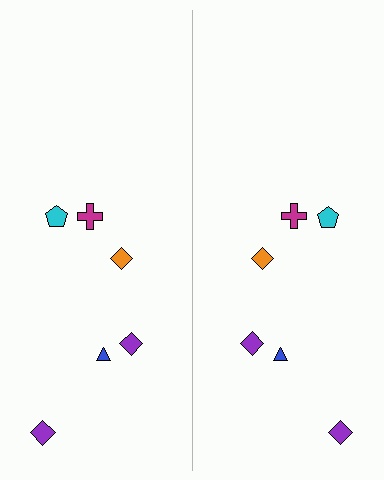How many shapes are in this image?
There are 12 shapes in this image.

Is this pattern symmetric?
Yes, this pattern has bilateral (reflection) symmetry.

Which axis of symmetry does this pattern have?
The pattern has a vertical axis of symmetry running through the center of the image.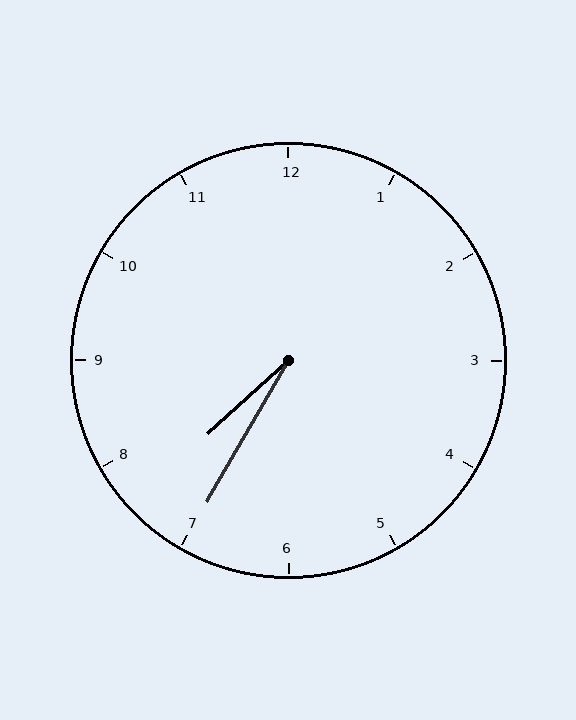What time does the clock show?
7:35.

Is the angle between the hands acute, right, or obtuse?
It is acute.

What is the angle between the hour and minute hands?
Approximately 18 degrees.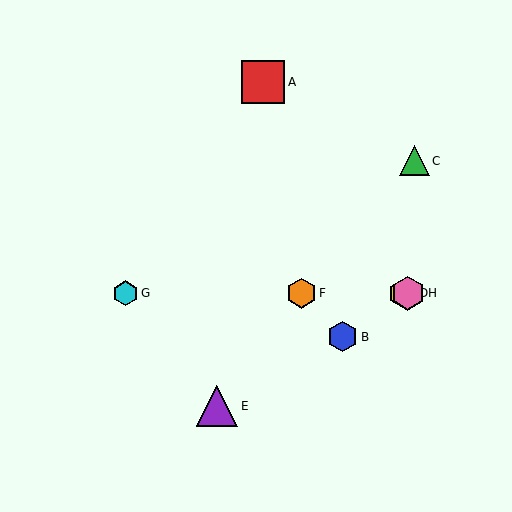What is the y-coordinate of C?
Object C is at y≈161.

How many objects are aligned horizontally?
4 objects (D, F, G, H) are aligned horizontally.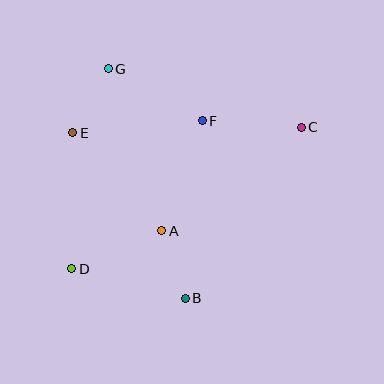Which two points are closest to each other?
Points A and B are closest to each other.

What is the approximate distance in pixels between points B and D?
The distance between B and D is approximately 117 pixels.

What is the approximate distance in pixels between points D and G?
The distance between D and G is approximately 203 pixels.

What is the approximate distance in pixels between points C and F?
The distance between C and F is approximately 100 pixels.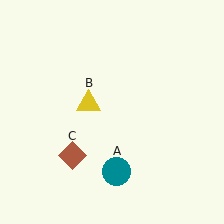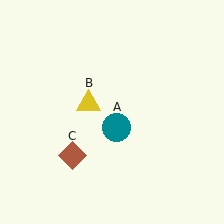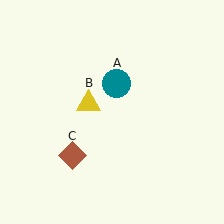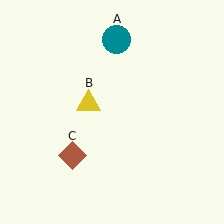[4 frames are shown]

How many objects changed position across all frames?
1 object changed position: teal circle (object A).